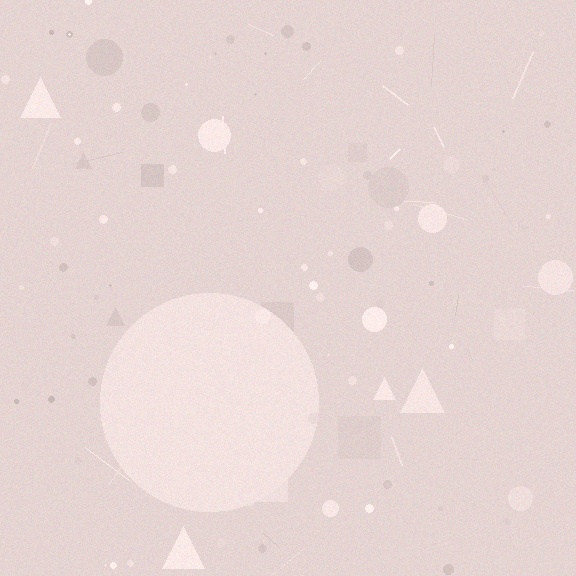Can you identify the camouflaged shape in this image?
The camouflaged shape is a circle.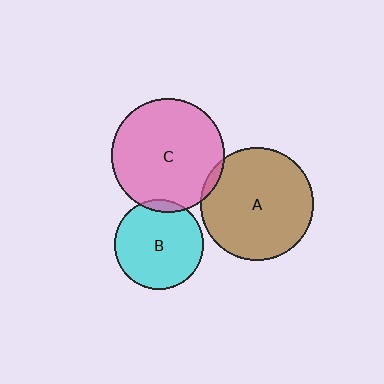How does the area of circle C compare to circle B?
Approximately 1.6 times.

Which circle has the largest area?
Circle C (pink).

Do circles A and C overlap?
Yes.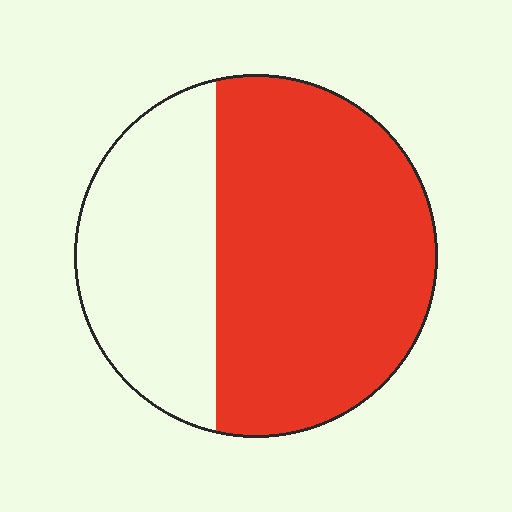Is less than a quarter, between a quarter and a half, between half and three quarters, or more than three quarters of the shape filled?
Between half and three quarters.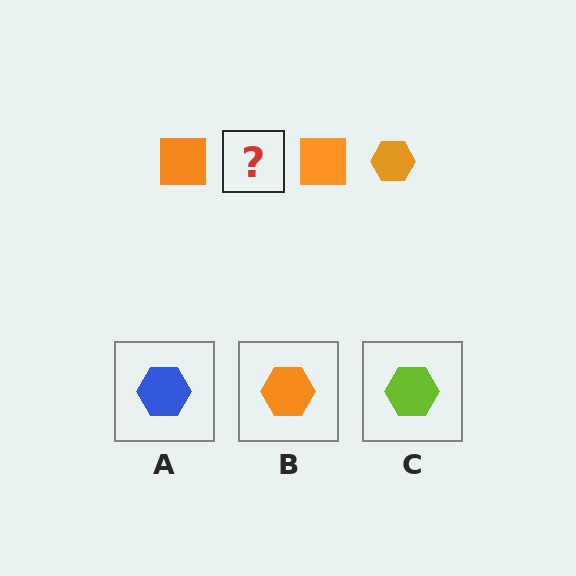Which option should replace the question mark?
Option B.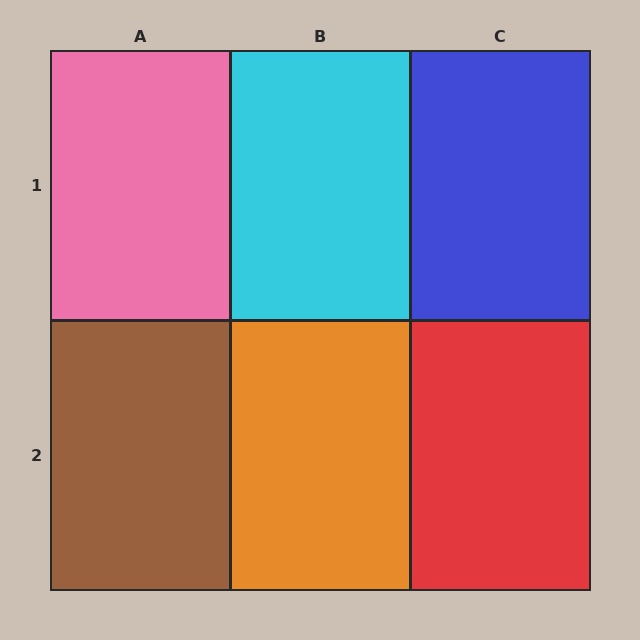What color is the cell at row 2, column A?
Brown.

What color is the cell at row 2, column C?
Red.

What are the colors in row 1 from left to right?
Pink, cyan, blue.